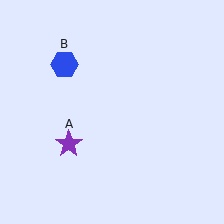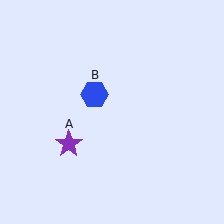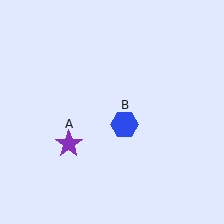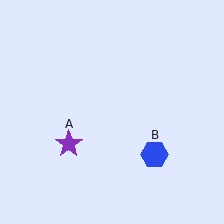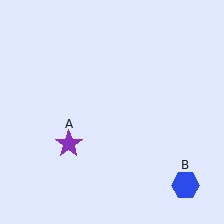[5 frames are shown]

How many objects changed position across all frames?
1 object changed position: blue hexagon (object B).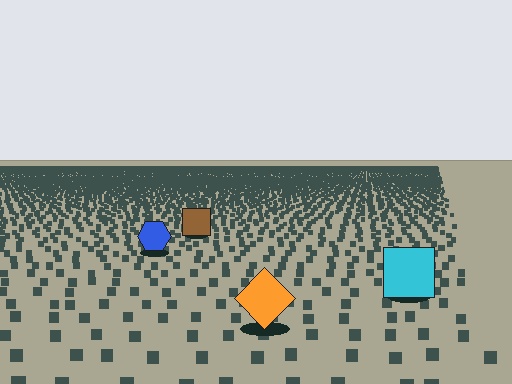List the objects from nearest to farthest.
From nearest to farthest: the orange diamond, the cyan square, the blue hexagon, the brown square.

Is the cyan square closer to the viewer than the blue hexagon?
Yes. The cyan square is closer — you can tell from the texture gradient: the ground texture is coarser near it.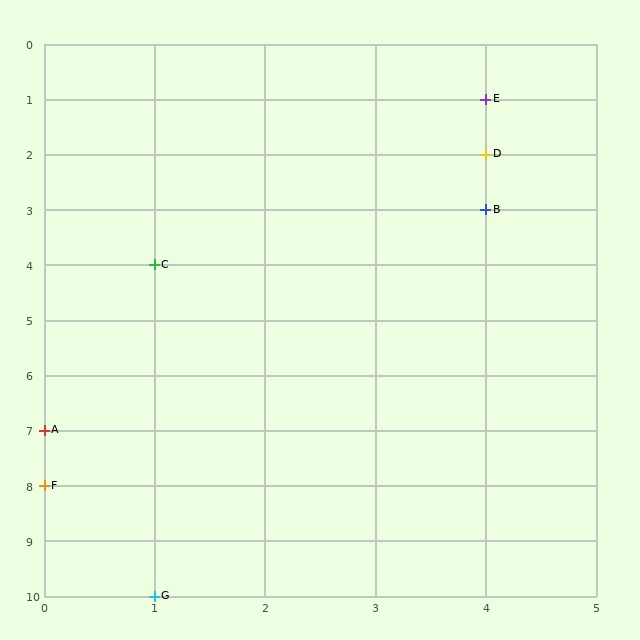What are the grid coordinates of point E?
Point E is at grid coordinates (4, 1).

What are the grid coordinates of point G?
Point G is at grid coordinates (1, 10).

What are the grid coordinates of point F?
Point F is at grid coordinates (0, 8).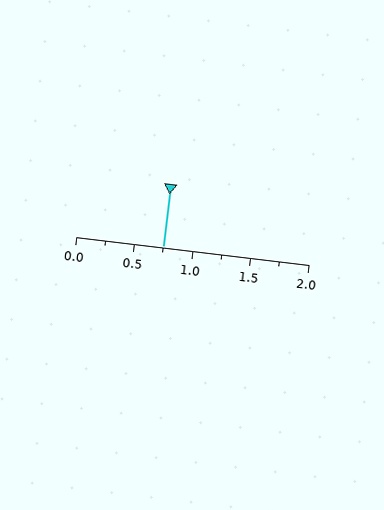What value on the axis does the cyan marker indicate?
The marker indicates approximately 0.75.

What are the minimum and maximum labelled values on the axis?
The axis runs from 0.0 to 2.0.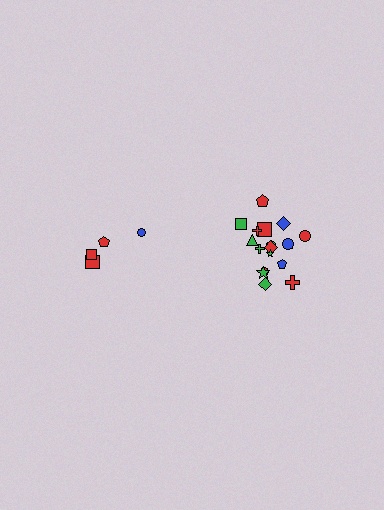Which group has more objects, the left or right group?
The right group.